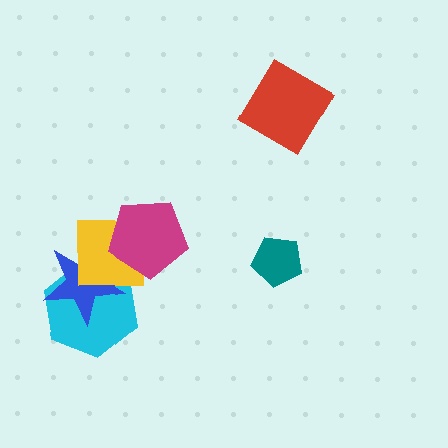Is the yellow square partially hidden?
Yes, it is partially covered by another shape.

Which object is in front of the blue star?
The yellow square is in front of the blue star.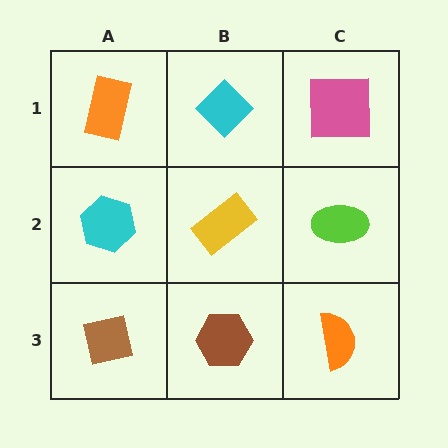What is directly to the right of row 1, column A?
A cyan diamond.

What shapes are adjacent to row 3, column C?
A lime ellipse (row 2, column C), a brown hexagon (row 3, column B).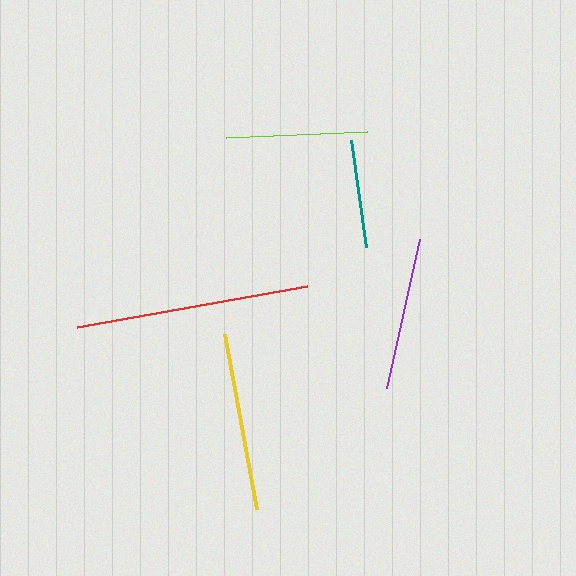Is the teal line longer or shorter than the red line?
The red line is longer than the teal line.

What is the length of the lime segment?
The lime segment is approximately 141 pixels long.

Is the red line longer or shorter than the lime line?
The red line is longer than the lime line.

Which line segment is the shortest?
The teal line is the shortest at approximately 108 pixels.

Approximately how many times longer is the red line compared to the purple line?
The red line is approximately 1.5 times the length of the purple line.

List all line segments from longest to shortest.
From longest to shortest: red, yellow, purple, lime, teal.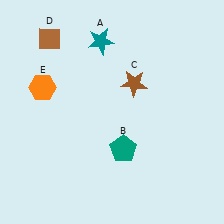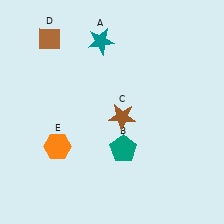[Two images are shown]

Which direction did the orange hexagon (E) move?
The orange hexagon (E) moved down.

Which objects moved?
The objects that moved are: the brown star (C), the orange hexagon (E).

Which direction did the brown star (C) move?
The brown star (C) moved down.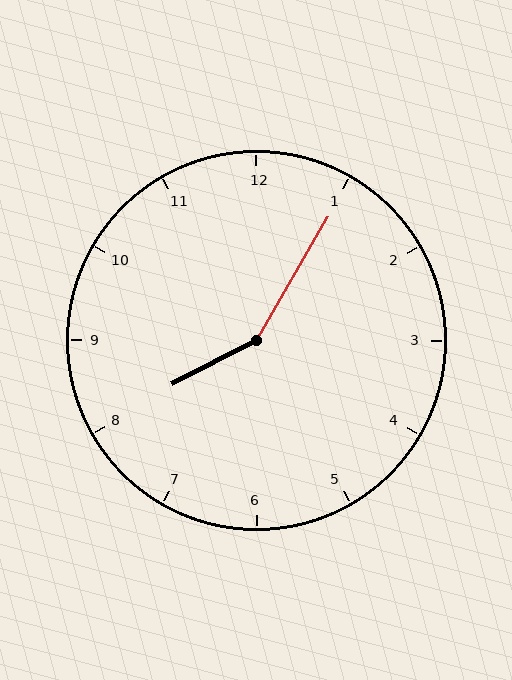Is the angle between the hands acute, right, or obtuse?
It is obtuse.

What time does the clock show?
8:05.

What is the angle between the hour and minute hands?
Approximately 148 degrees.